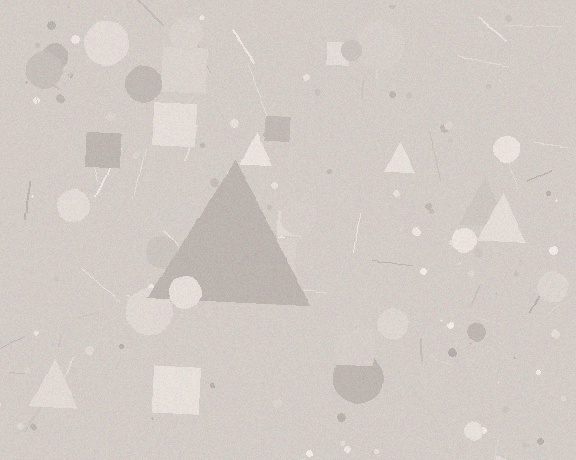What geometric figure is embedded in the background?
A triangle is embedded in the background.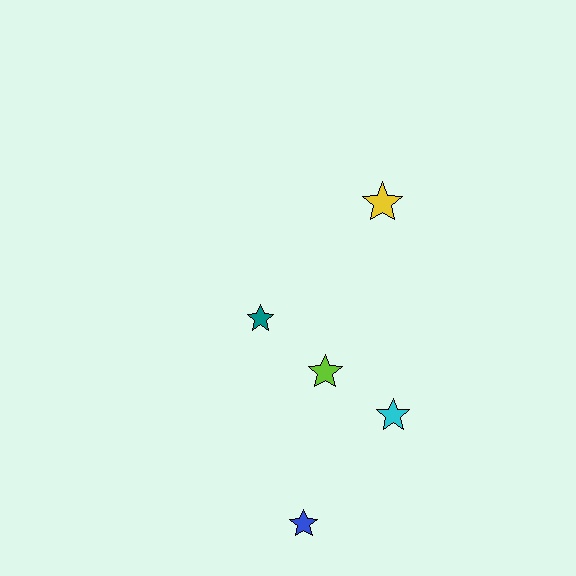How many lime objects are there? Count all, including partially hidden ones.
There is 1 lime object.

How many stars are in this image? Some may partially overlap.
There are 5 stars.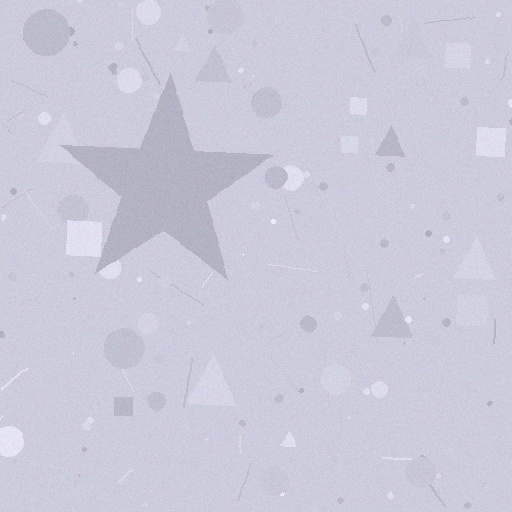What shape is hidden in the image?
A star is hidden in the image.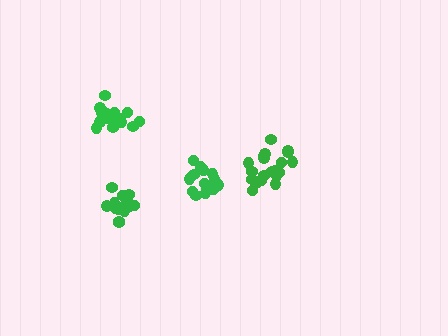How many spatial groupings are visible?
There are 4 spatial groupings.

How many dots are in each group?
Group 1: 18 dots, Group 2: 20 dots, Group 3: 16 dots, Group 4: 15 dots (69 total).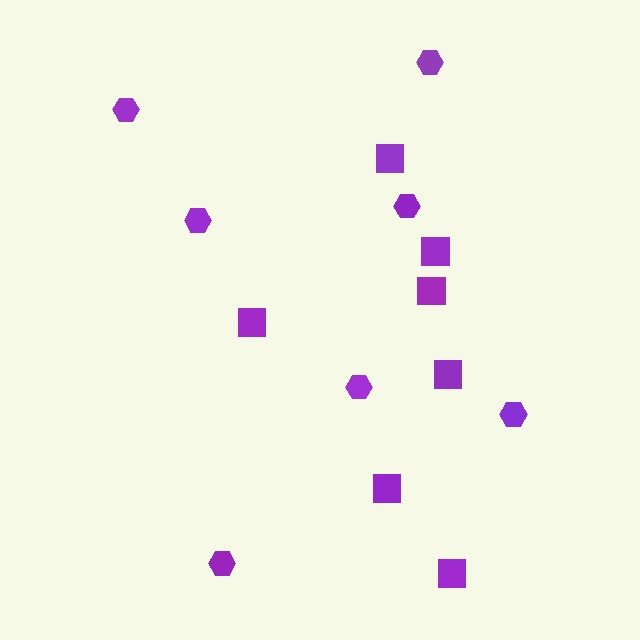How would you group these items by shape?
There are 2 groups: one group of squares (7) and one group of hexagons (7).